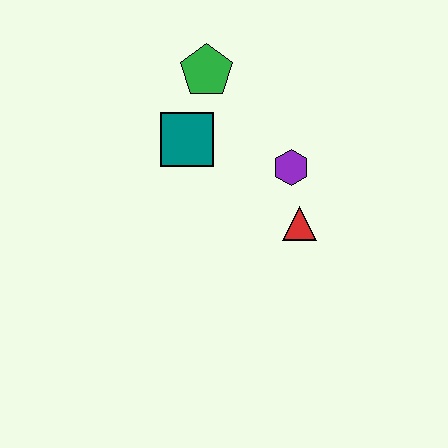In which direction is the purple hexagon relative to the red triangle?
The purple hexagon is above the red triangle.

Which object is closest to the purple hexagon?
The red triangle is closest to the purple hexagon.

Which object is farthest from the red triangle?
The green pentagon is farthest from the red triangle.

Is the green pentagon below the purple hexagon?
No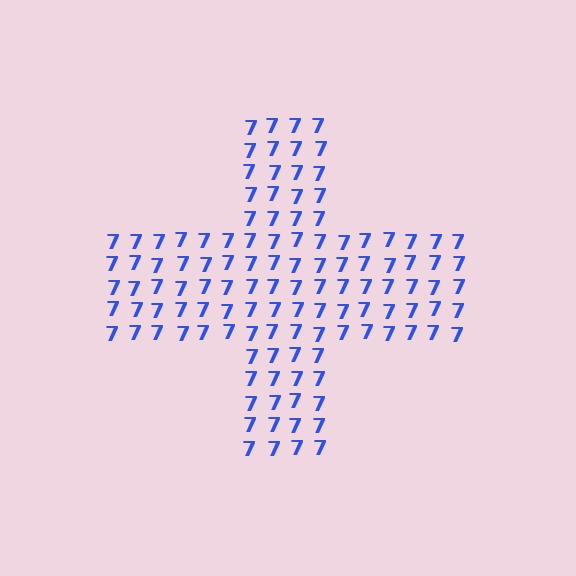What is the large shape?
The large shape is a cross.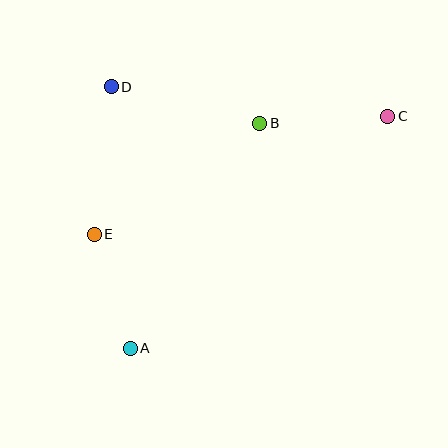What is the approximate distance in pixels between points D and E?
The distance between D and E is approximately 149 pixels.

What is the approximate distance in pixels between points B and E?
The distance between B and E is approximately 199 pixels.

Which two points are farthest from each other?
Points A and C are farthest from each other.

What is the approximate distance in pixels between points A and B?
The distance between A and B is approximately 260 pixels.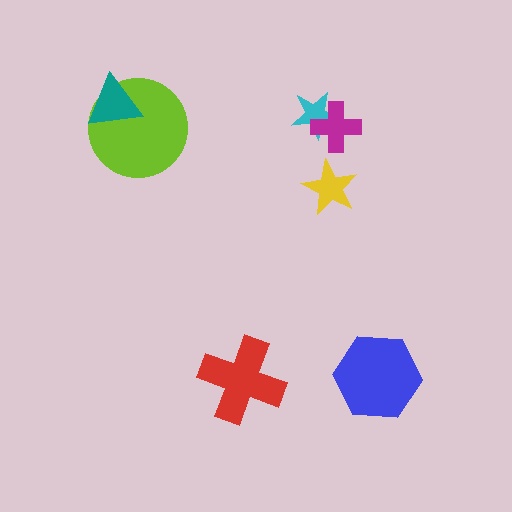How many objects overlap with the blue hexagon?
0 objects overlap with the blue hexagon.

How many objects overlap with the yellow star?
0 objects overlap with the yellow star.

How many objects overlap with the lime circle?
1 object overlaps with the lime circle.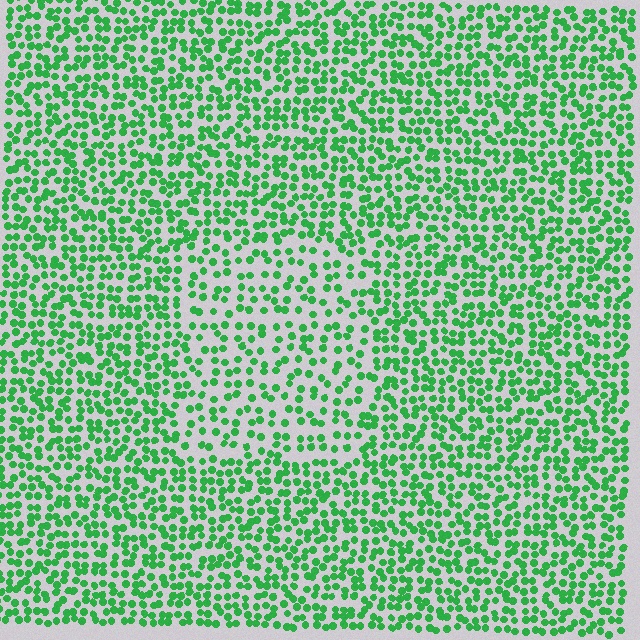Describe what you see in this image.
The image contains small green elements arranged at two different densities. A rectangle-shaped region is visible where the elements are less densely packed than the surrounding area.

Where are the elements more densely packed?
The elements are more densely packed outside the rectangle boundary.